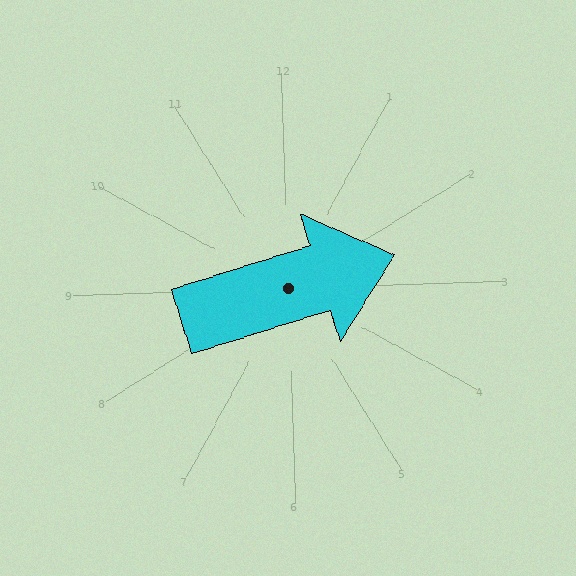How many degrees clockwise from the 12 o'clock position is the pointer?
Approximately 75 degrees.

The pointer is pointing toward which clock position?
Roughly 2 o'clock.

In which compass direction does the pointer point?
East.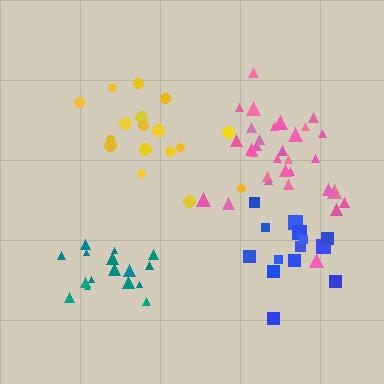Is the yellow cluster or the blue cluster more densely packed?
Blue.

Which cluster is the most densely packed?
Teal.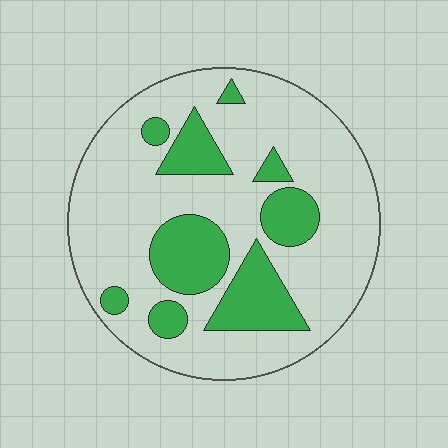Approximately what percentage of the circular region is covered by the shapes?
Approximately 25%.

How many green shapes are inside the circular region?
9.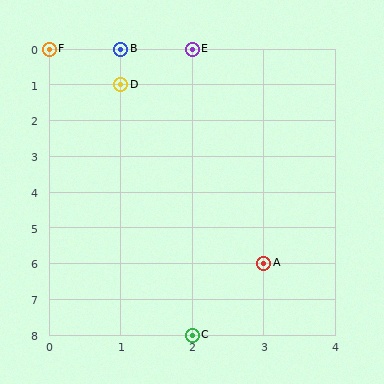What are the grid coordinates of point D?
Point D is at grid coordinates (1, 1).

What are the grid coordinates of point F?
Point F is at grid coordinates (0, 0).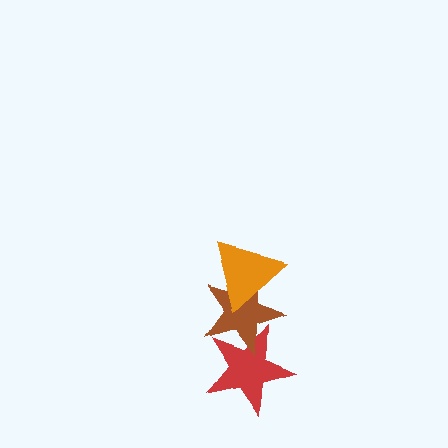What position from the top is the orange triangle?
The orange triangle is 1st from the top.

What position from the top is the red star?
The red star is 3rd from the top.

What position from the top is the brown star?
The brown star is 2nd from the top.